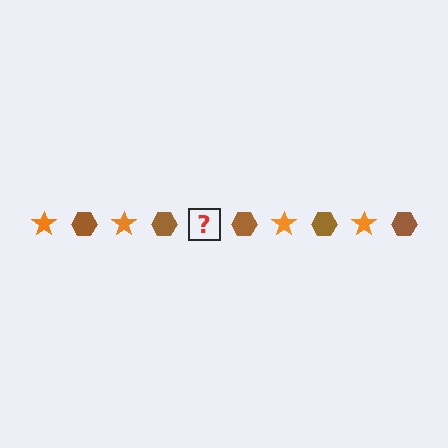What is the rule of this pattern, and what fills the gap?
The rule is that the pattern alternates between orange star and brown hexagon. The gap should be filled with an orange star.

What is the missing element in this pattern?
The missing element is an orange star.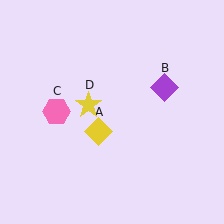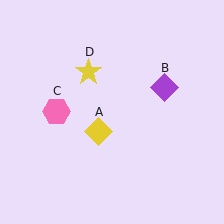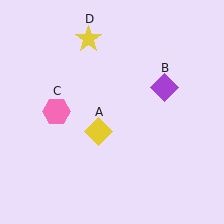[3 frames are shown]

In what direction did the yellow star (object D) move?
The yellow star (object D) moved up.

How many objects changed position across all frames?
1 object changed position: yellow star (object D).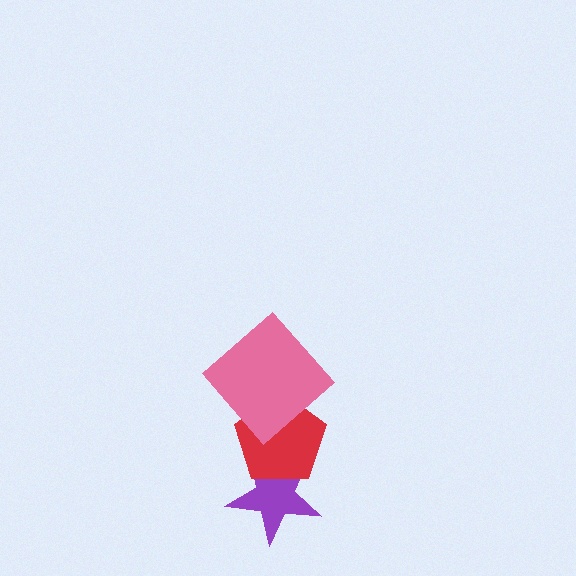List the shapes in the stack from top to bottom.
From top to bottom: the pink diamond, the red pentagon, the purple star.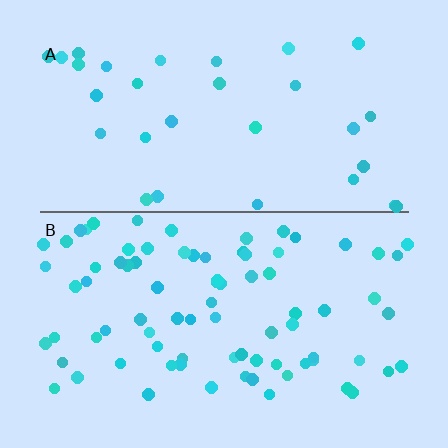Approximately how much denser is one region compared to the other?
Approximately 2.6× — region B over region A.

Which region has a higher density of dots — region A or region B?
B (the bottom).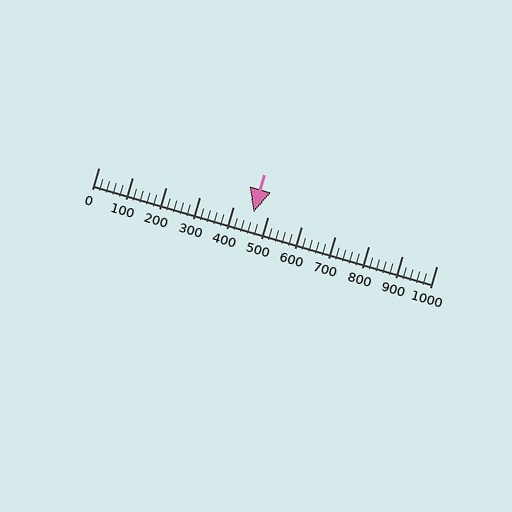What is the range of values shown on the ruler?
The ruler shows values from 0 to 1000.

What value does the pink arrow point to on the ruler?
The pink arrow points to approximately 460.